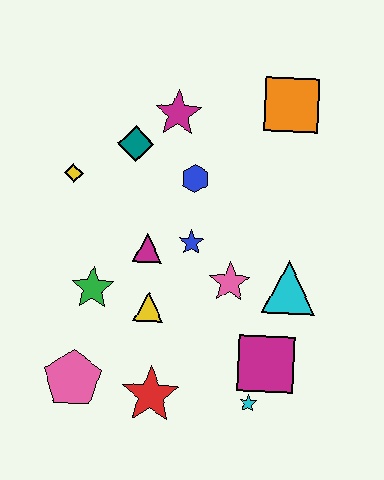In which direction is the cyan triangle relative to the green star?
The cyan triangle is to the right of the green star.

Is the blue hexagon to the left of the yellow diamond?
No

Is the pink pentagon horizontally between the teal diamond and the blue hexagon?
No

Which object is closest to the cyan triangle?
The pink star is closest to the cyan triangle.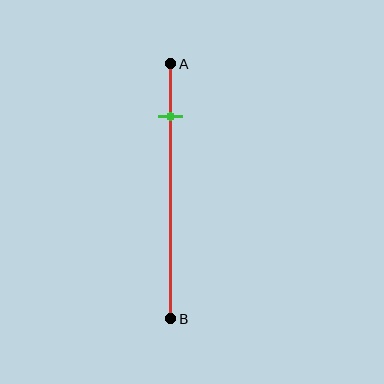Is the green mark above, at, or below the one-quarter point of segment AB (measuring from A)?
The green mark is above the one-quarter point of segment AB.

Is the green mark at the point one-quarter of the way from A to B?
No, the mark is at about 20% from A, not at the 25% one-quarter point.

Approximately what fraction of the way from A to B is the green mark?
The green mark is approximately 20% of the way from A to B.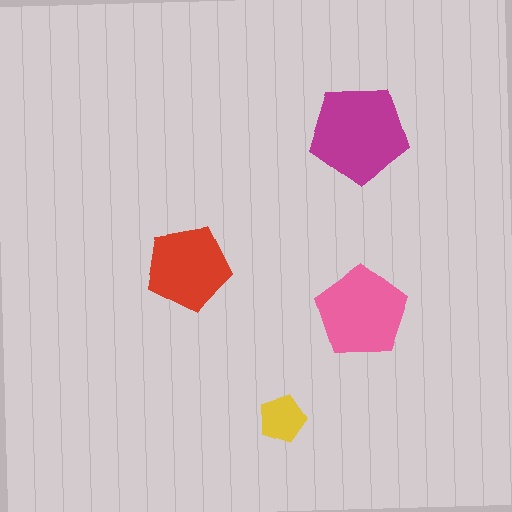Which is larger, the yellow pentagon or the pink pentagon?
The pink one.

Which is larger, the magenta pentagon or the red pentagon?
The magenta one.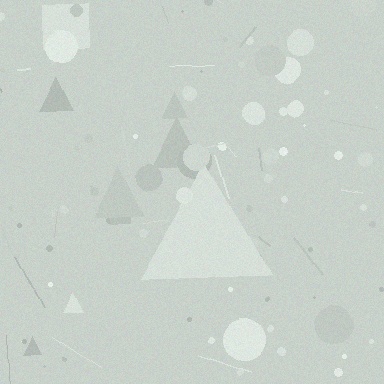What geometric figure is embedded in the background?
A triangle is embedded in the background.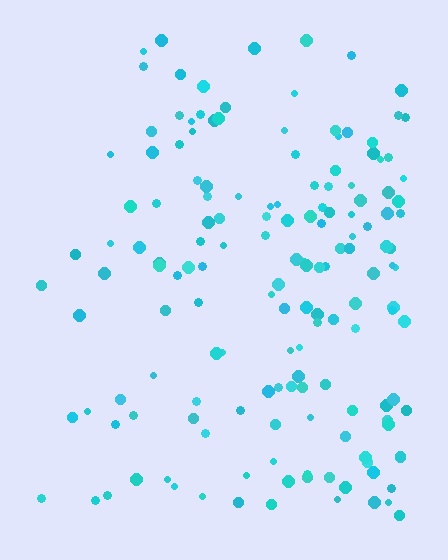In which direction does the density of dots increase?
From left to right, with the right side densest.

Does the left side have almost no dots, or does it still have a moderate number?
Still a moderate number, just noticeably fewer than the right.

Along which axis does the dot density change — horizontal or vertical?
Horizontal.